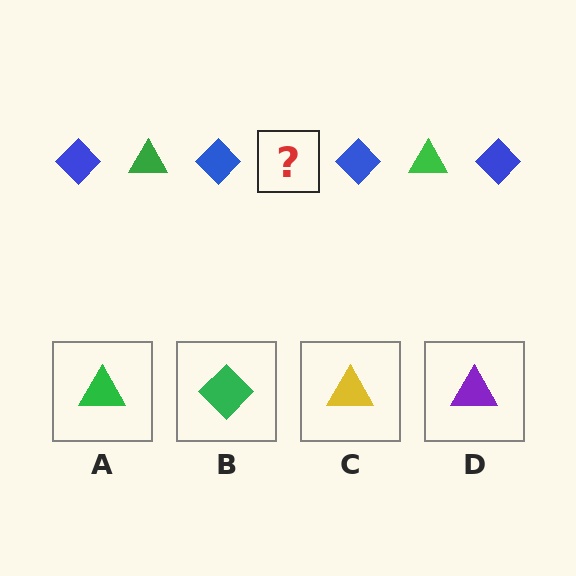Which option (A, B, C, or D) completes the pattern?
A.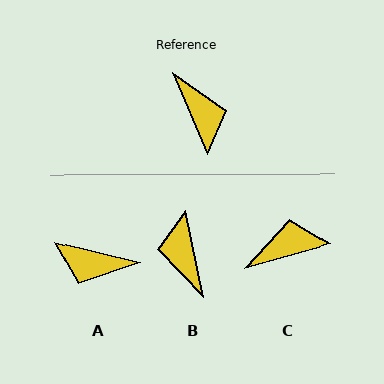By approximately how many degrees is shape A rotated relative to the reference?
Approximately 127 degrees clockwise.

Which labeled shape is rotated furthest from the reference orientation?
B, about 169 degrees away.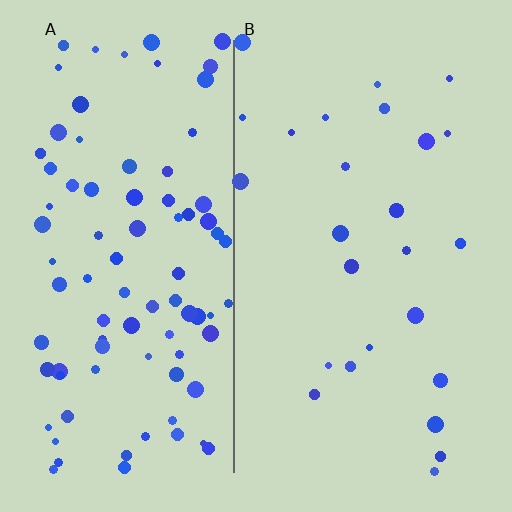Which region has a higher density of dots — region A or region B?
A (the left).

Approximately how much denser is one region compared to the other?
Approximately 3.5× — region A over region B.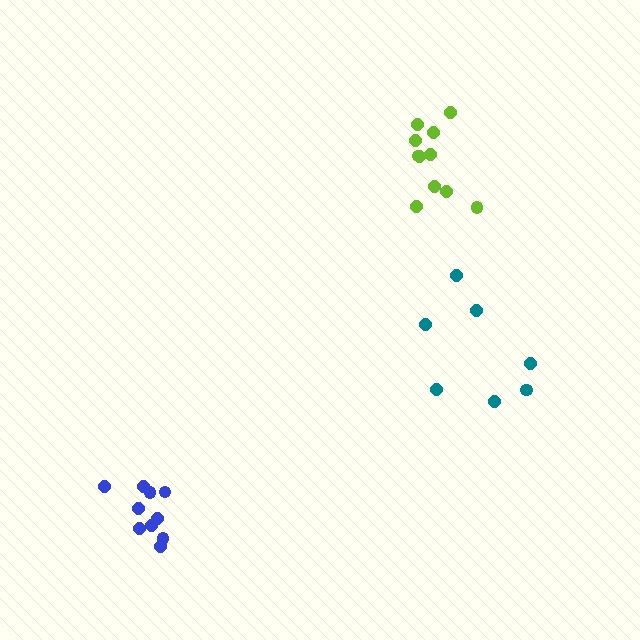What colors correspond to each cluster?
The clusters are colored: lime, blue, teal.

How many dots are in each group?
Group 1: 11 dots, Group 2: 10 dots, Group 3: 7 dots (28 total).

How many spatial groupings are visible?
There are 3 spatial groupings.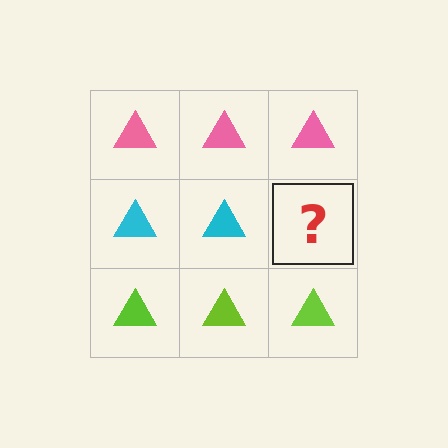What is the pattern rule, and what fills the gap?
The rule is that each row has a consistent color. The gap should be filled with a cyan triangle.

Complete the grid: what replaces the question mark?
The question mark should be replaced with a cyan triangle.